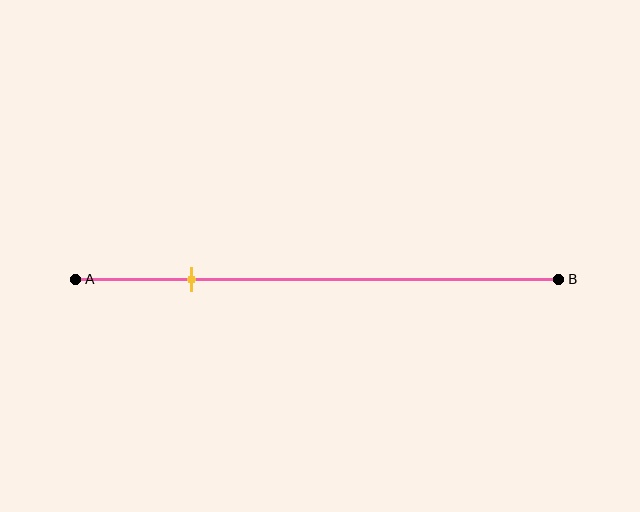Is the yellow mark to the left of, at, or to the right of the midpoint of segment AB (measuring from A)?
The yellow mark is to the left of the midpoint of segment AB.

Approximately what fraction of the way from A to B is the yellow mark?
The yellow mark is approximately 25% of the way from A to B.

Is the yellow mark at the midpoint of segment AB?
No, the mark is at about 25% from A, not at the 50% midpoint.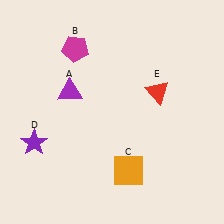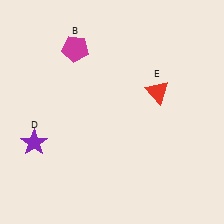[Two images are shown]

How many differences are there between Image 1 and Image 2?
There are 2 differences between the two images.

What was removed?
The purple triangle (A), the orange square (C) were removed in Image 2.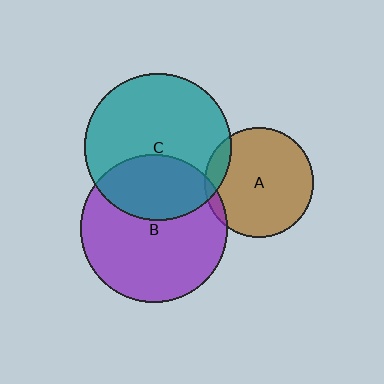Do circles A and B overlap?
Yes.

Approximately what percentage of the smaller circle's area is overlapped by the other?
Approximately 5%.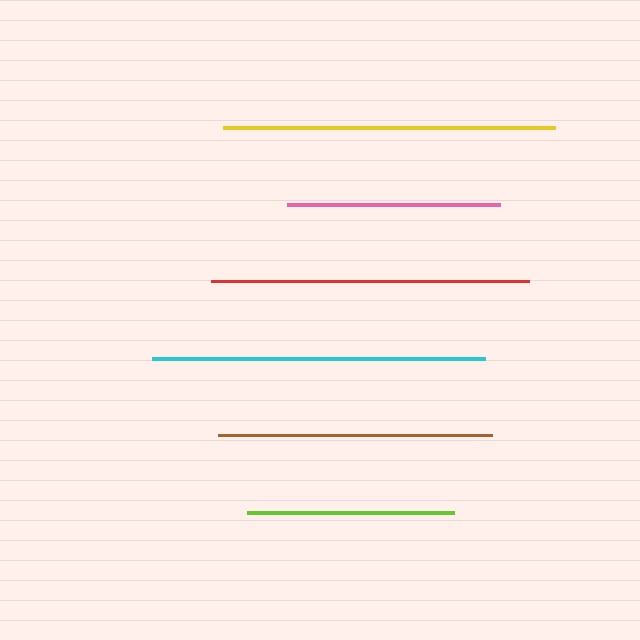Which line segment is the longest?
The cyan line is the longest at approximately 333 pixels.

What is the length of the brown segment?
The brown segment is approximately 273 pixels long.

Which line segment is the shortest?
The lime line is the shortest at approximately 207 pixels.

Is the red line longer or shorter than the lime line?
The red line is longer than the lime line.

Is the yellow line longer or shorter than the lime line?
The yellow line is longer than the lime line.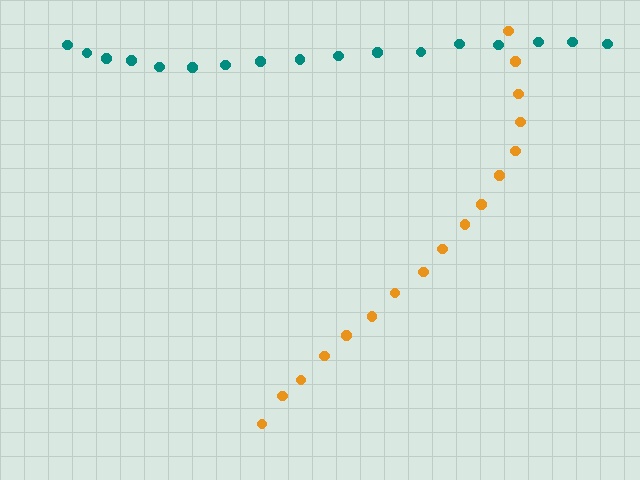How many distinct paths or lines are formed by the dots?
There are 2 distinct paths.